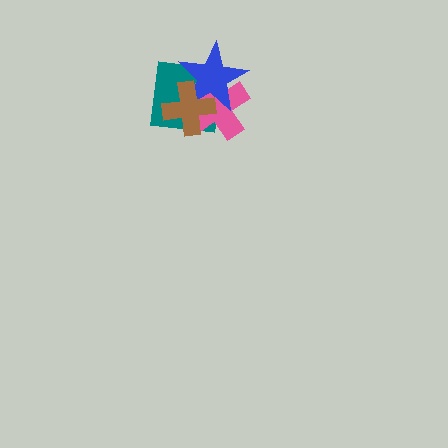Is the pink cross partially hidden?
Yes, it is partially covered by another shape.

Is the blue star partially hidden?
Yes, it is partially covered by another shape.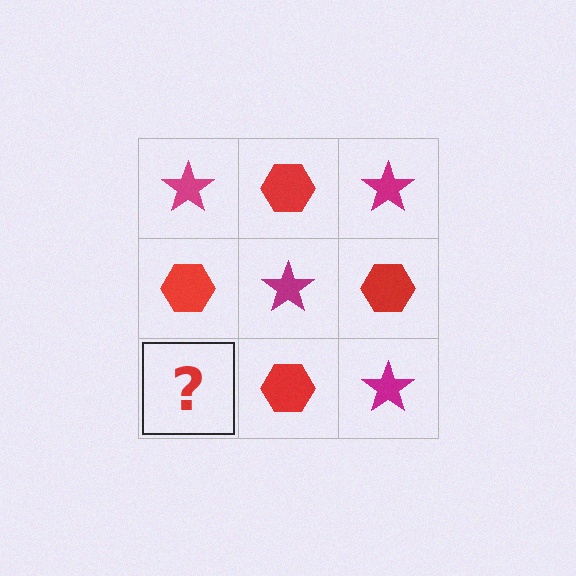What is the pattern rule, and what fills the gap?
The rule is that it alternates magenta star and red hexagon in a checkerboard pattern. The gap should be filled with a magenta star.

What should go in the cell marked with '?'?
The missing cell should contain a magenta star.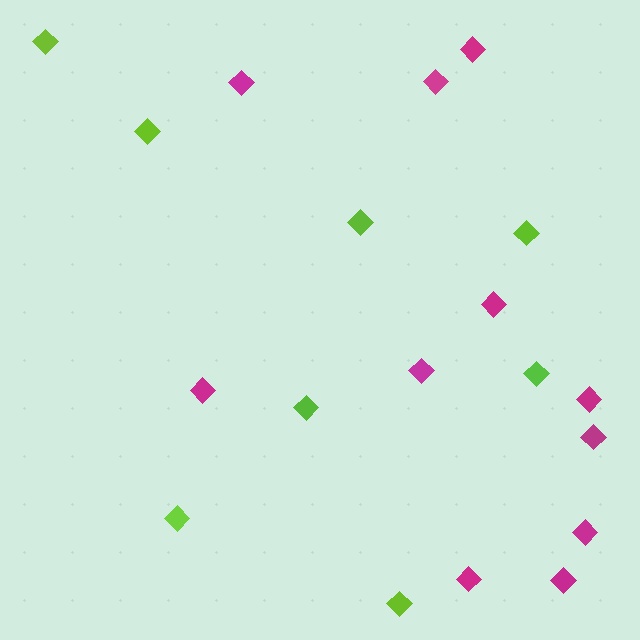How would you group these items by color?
There are 2 groups: one group of magenta diamonds (11) and one group of lime diamonds (8).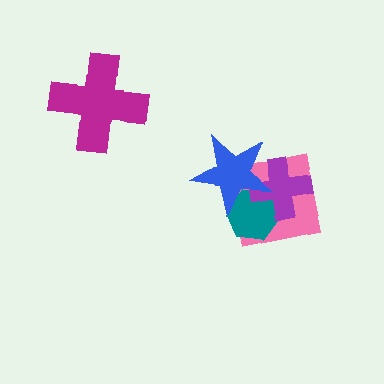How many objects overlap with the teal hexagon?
3 objects overlap with the teal hexagon.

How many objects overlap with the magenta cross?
0 objects overlap with the magenta cross.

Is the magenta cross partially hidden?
No, no other shape covers it.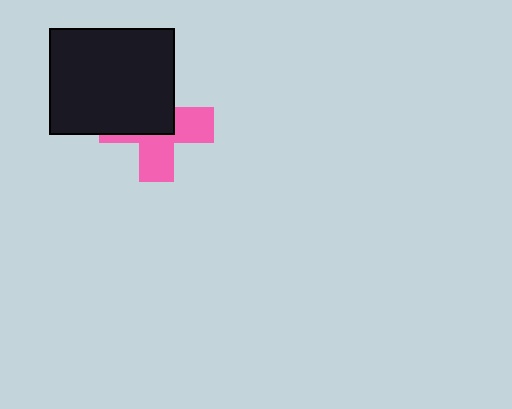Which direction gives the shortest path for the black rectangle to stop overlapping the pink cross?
Moving toward the upper-left gives the shortest separation.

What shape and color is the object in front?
The object in front is a black rectangle.